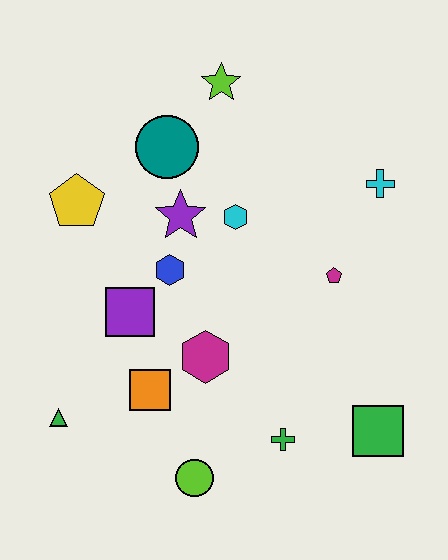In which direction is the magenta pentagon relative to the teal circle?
The magenta pentagon is to the right of the teal circle.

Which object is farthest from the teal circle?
The green square is farthest from the teal circle.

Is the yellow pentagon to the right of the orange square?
No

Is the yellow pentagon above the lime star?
No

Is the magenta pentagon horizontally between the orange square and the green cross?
No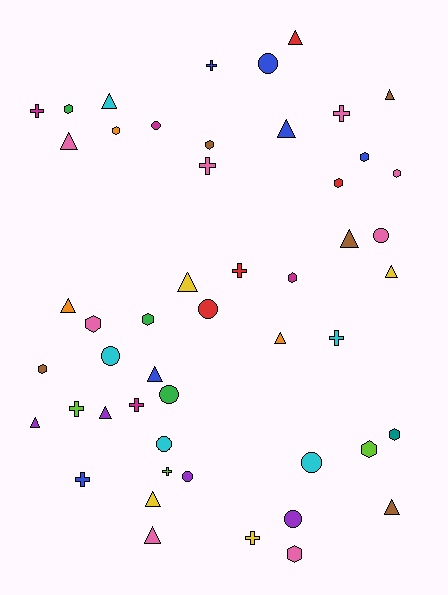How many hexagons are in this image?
There are 13 hexagons.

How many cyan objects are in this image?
There are 5 cyan objects.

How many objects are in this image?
There are 50 objects.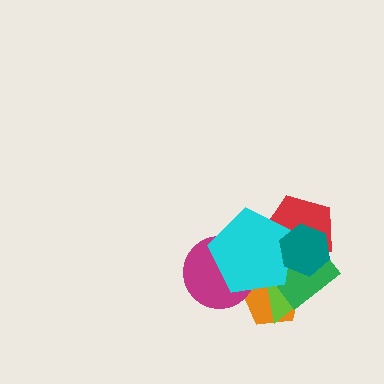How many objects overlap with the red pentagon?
3 objects overlap with the red pentagon.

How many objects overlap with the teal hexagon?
3 objects overlap with the teal hexagon.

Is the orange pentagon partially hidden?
Yes, it is partially covered by another shape.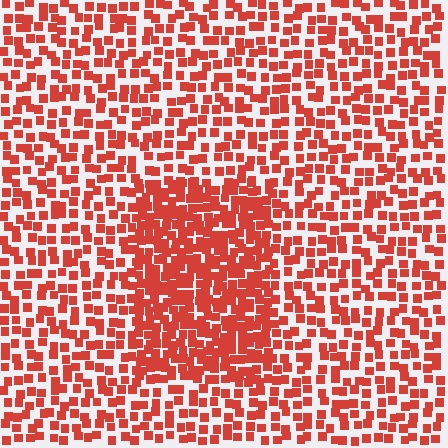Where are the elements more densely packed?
The elements are more densely packed inside the rectangle boundary.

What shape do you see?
I see a rectangle.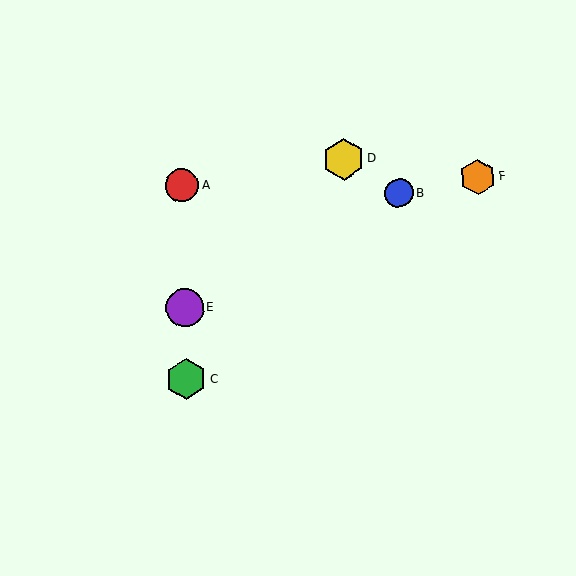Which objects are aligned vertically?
Objects A, C, E are aligned vertically.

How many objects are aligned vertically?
3 objects (A, C, E) are aligned vertically.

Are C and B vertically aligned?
No, C is at x≈186 and B is at x≈399.